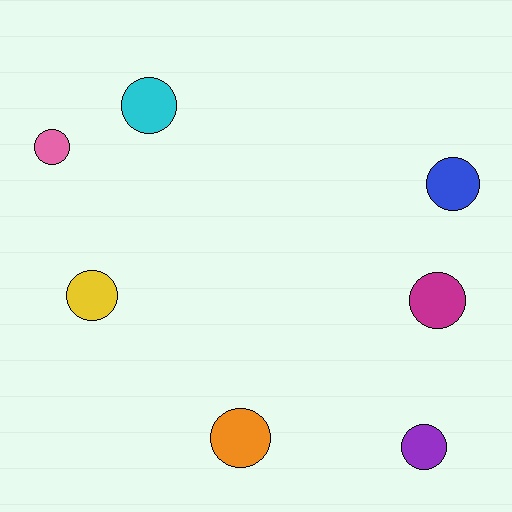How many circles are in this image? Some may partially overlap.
There are 7 circles.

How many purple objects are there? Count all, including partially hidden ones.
There is 1 purple object.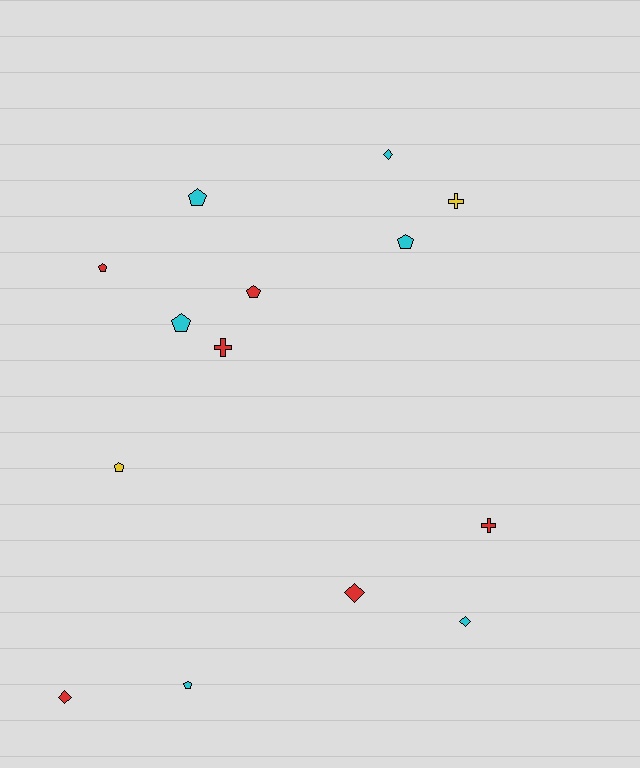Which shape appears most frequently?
Pentagon, with 7 objects.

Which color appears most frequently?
Cyan, with 6 objects.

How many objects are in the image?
There are 14 objects.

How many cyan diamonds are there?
There are 2 cyan diamonds.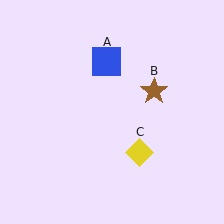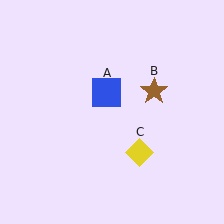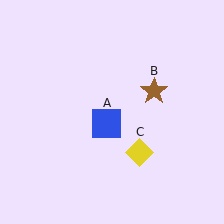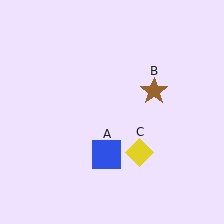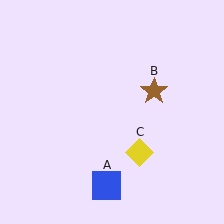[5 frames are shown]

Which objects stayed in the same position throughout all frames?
Brown star (object B) and yellow diamond (object C) remained stationary.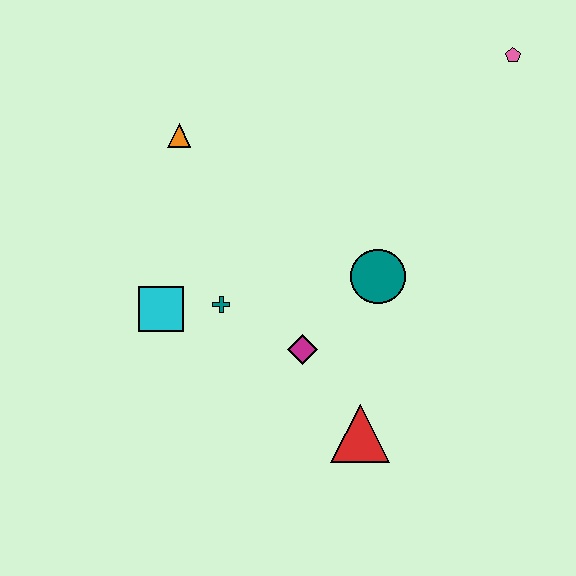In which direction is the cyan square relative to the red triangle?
The cyan square is to the left of the red triangle.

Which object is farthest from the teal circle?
The pink pentagon is farthest from the teal circle.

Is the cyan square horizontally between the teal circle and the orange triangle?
No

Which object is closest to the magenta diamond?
The teal cross is closest to the magenta diamond.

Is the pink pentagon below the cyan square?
No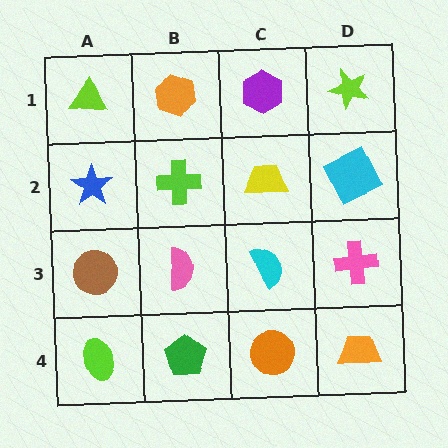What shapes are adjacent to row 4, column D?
A pink cross (row 3, column D), an orange circle (row 4, column C).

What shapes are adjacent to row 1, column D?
A cyan square (row 2, column D), a purple hexagon (row 1, column C).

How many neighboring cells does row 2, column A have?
3.